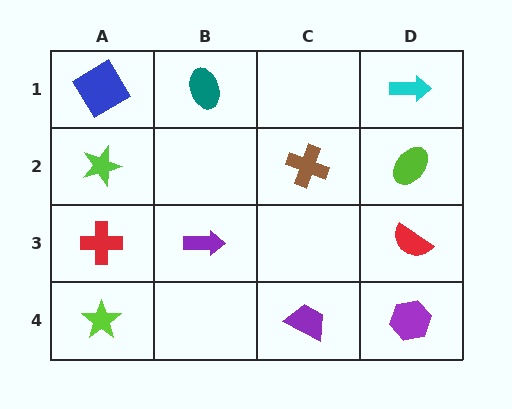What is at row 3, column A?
A red cross.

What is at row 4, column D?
A purple hexagon.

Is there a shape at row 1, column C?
No, that cell is empty.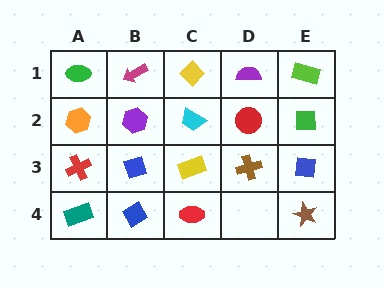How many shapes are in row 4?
4 shapes.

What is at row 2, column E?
A green square.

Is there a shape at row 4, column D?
No, that cell is empty.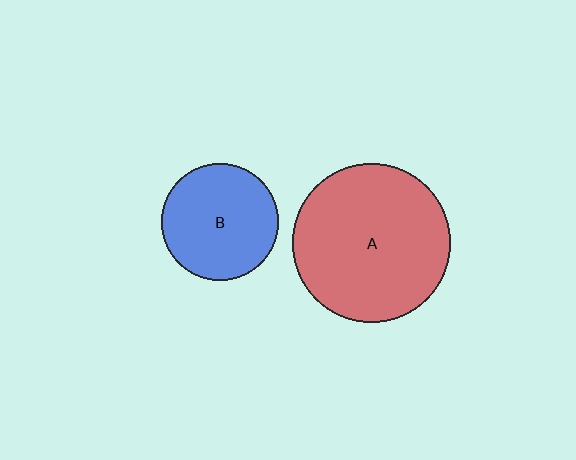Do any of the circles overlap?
No, none of the circles overlap.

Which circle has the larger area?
Circle A (red).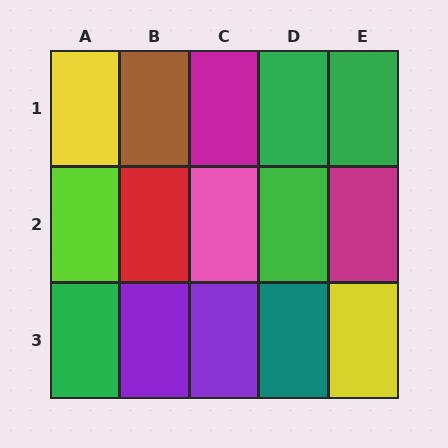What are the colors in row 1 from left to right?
Yellow, brown, magenta, green, green.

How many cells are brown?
1 cell is brown.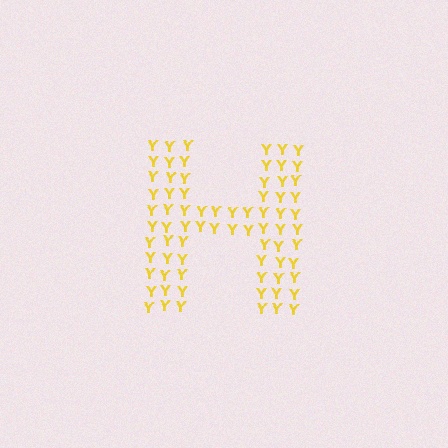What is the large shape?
The large shape is the letter H.